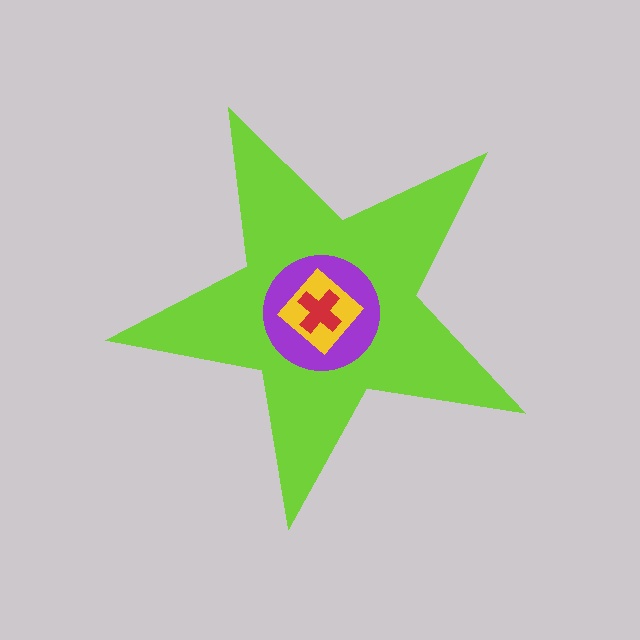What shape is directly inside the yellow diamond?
The red cross.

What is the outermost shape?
The lime star.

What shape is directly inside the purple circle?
The yellow diamond.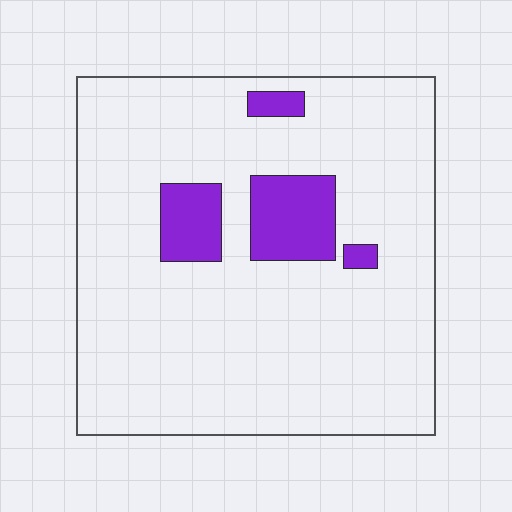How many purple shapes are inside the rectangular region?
4.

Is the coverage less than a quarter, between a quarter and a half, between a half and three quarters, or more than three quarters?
Less than a quarter.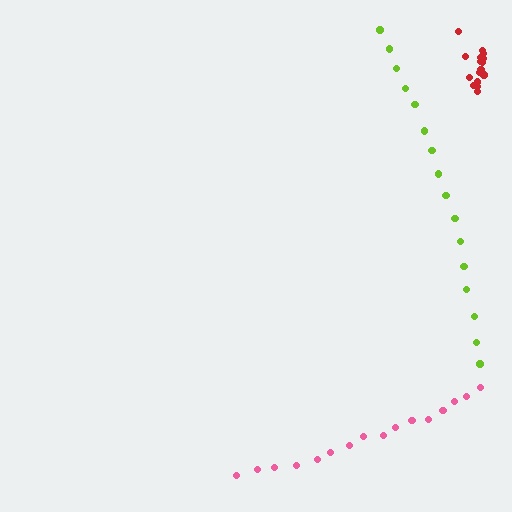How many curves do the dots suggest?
There are 3 distinct paths.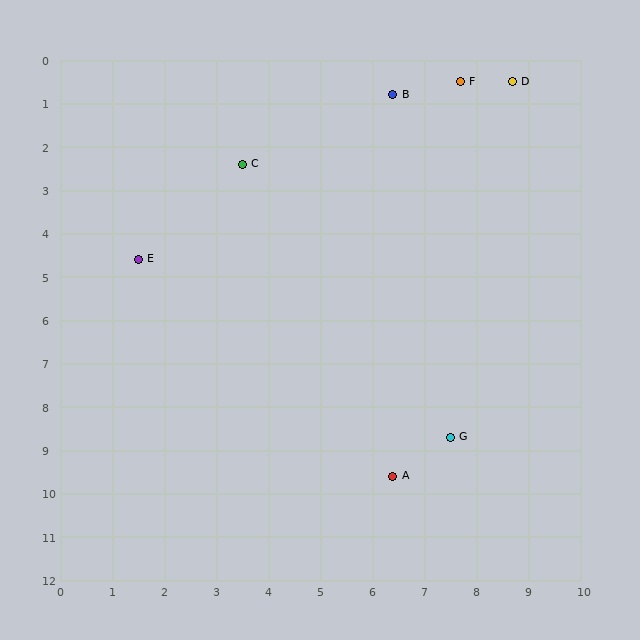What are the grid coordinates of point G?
Point G is at approximately (7.5, 8.7).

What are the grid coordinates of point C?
Point C is at approximately (3.5, 2.4).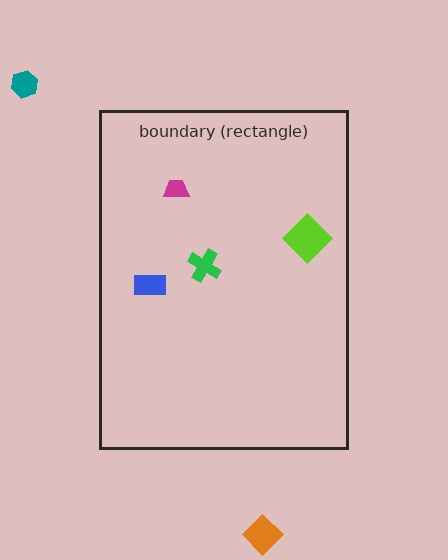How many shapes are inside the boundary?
4 inside, 2 outside.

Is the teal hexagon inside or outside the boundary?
Outside.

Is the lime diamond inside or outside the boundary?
Inside.